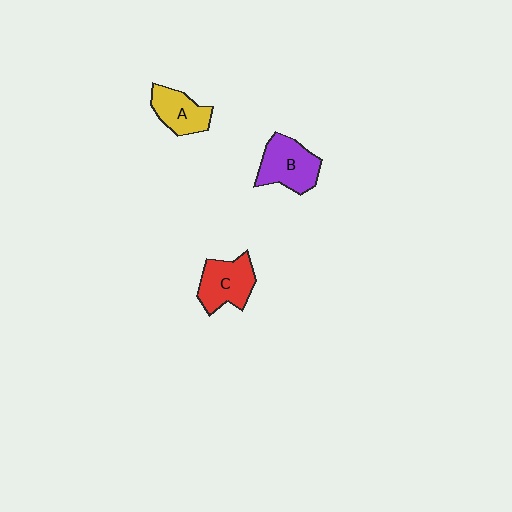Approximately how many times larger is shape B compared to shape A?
Approximately 1.3 times.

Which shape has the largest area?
Shape B (purple).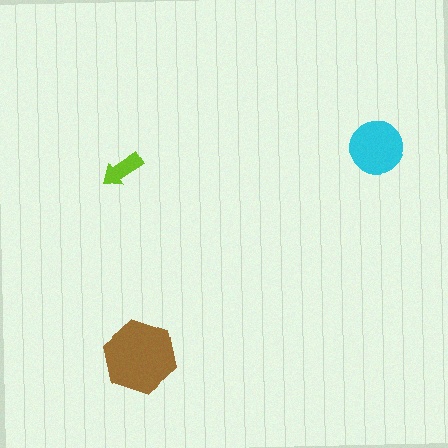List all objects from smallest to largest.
The lime arrow, the cyan circle, the brown hexagon.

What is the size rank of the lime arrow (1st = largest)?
3rd.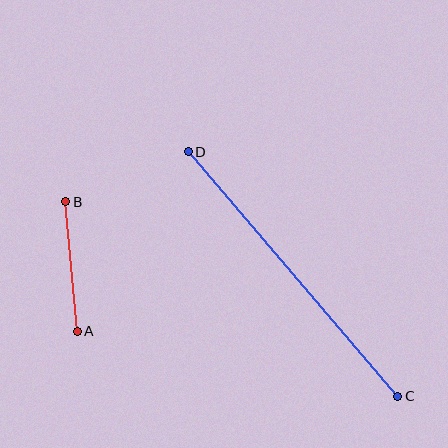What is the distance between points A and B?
The distance is approximately 130 pixels.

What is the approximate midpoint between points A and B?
The midpoint is at approximately (71, 266) pixels.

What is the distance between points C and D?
The distance is approximately 322 pixels.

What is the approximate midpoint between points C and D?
The midpoint is at approximately (293, 274) pixels.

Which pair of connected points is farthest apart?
Points C and D are farthest apart.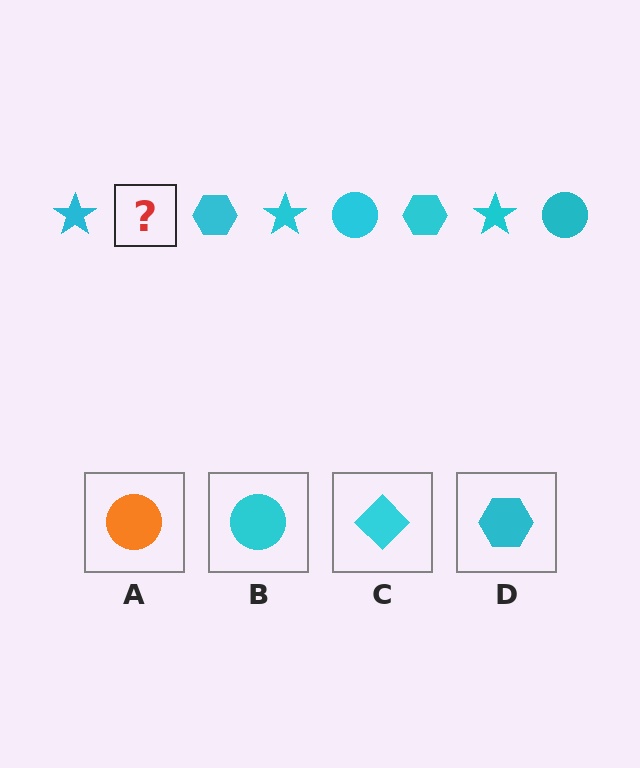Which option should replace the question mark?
Option B.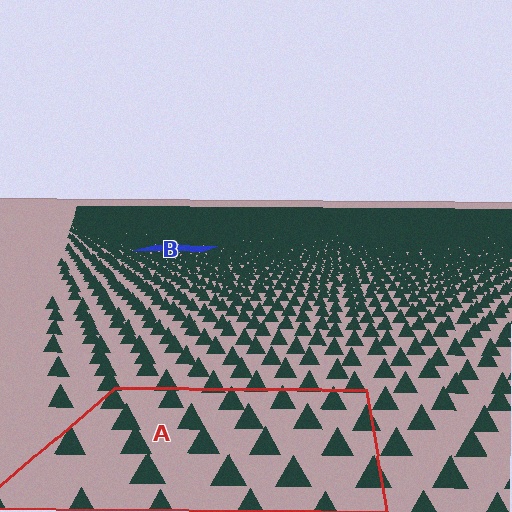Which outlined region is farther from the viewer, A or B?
Region B is farther from the viewer — the texture elements inside it appear smaller and more densely packed.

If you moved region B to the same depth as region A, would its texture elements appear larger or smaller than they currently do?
They would appear larger. At a closer depth, the same texture elements are projected at a bigger on-screen size.